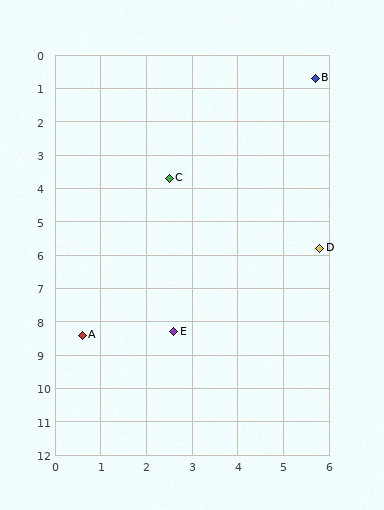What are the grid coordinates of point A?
Point A is at approximately (0.6, 8.4).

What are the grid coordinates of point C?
Point C is at approximately (2.5, 3.7).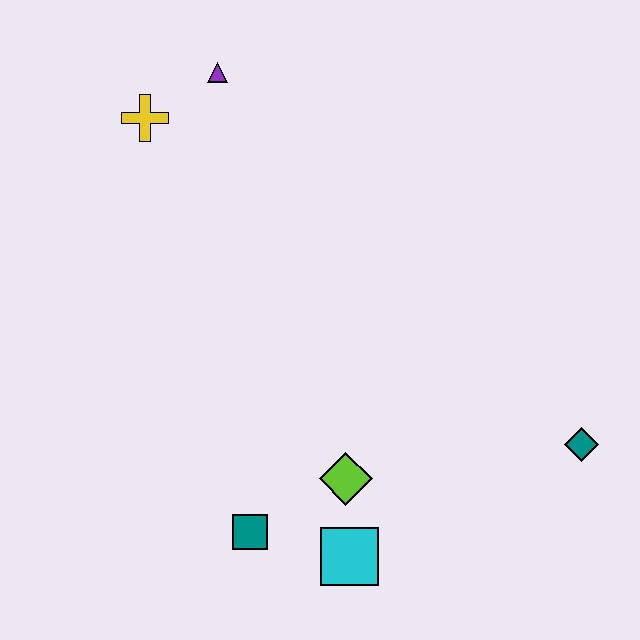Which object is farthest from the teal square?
The purple triangle is farthest from the teal square.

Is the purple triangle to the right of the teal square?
No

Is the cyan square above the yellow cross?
No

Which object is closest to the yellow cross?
The purple triangle is closest to the yellow cross.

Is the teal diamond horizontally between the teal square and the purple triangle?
No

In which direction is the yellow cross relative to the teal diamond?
The yellow cross is to the left of the teal diamond.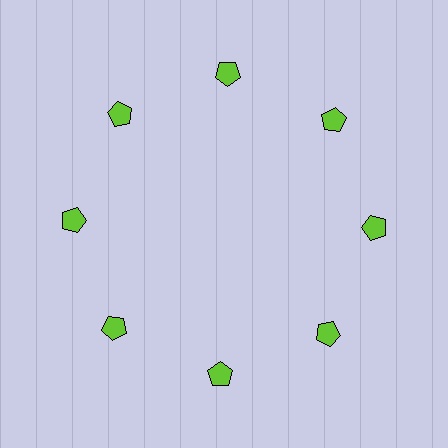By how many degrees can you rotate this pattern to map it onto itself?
The pattern maps onto itself every 45 degrees of rotation.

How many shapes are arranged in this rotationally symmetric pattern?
There are 8 shapes, arranged in 8 groups of 1.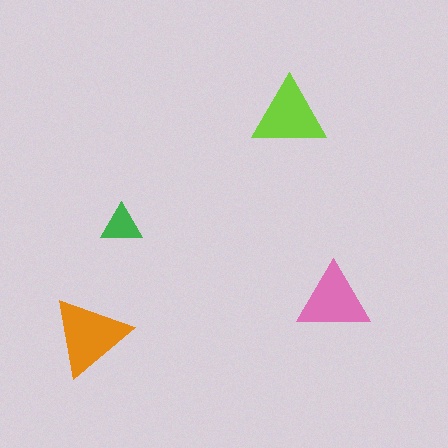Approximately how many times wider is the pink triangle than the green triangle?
About 2 times wider.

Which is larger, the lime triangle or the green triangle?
The lime one.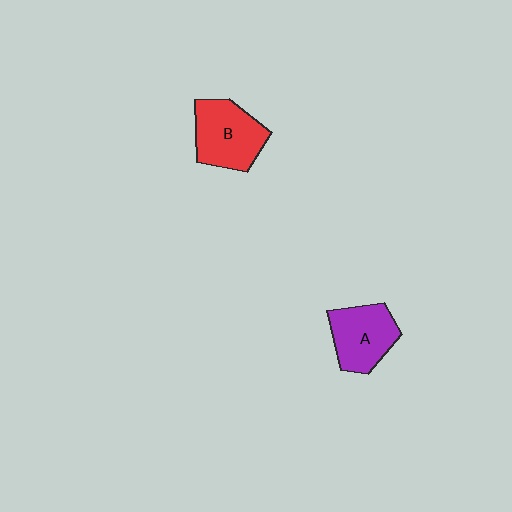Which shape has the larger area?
Shape B (red).